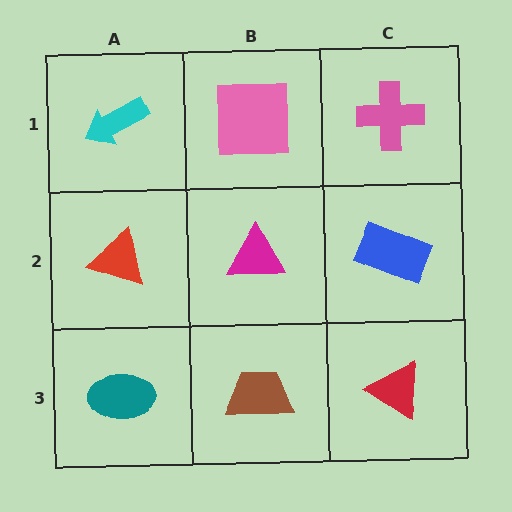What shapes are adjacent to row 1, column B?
A magenta triangle (row 2, column B), a cyan arrow (row 1, column A), a pink cross (row 1, column C).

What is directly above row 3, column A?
A red triangle.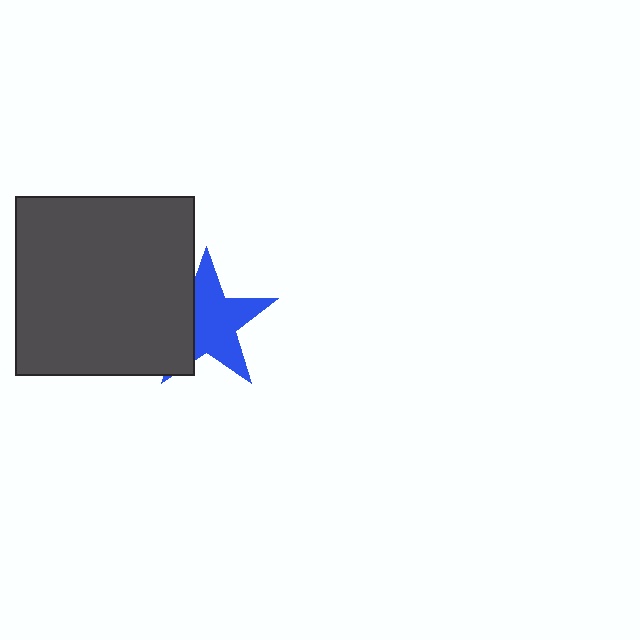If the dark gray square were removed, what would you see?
You would see the complete blue star.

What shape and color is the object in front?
The object in front is a dark gray square.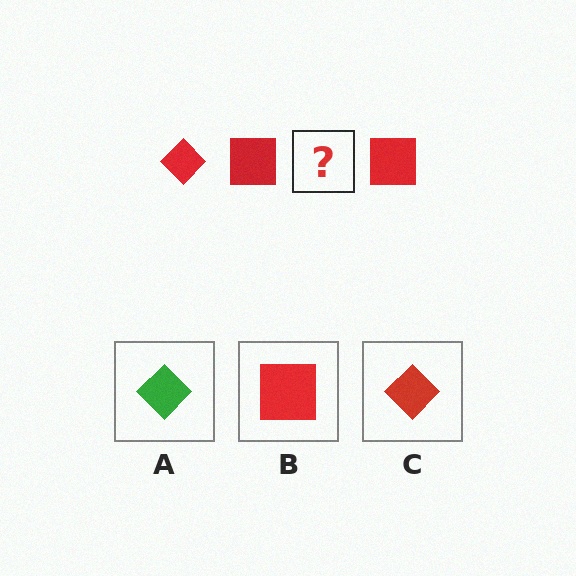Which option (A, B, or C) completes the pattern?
C.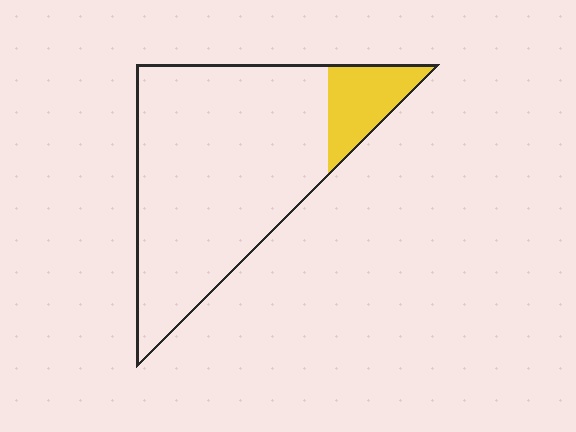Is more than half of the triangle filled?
No.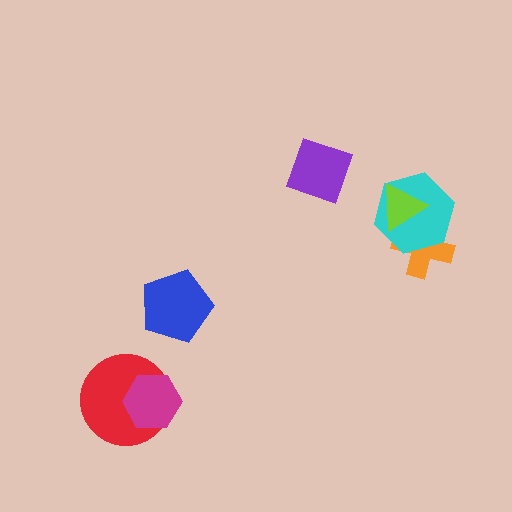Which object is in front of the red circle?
The magenta hexagon is in front of the red circle.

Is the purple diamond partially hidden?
No, no other shape covers it.